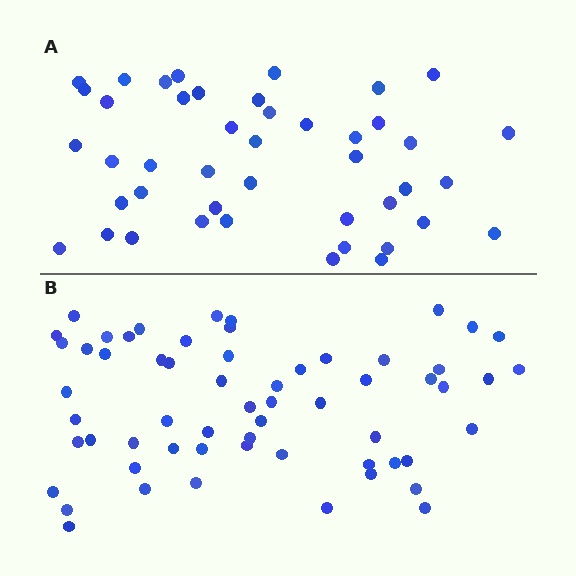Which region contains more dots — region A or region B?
Region B (the bottom region) has more dots.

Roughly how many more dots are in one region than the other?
Region B has approximately 15 more dots than region A.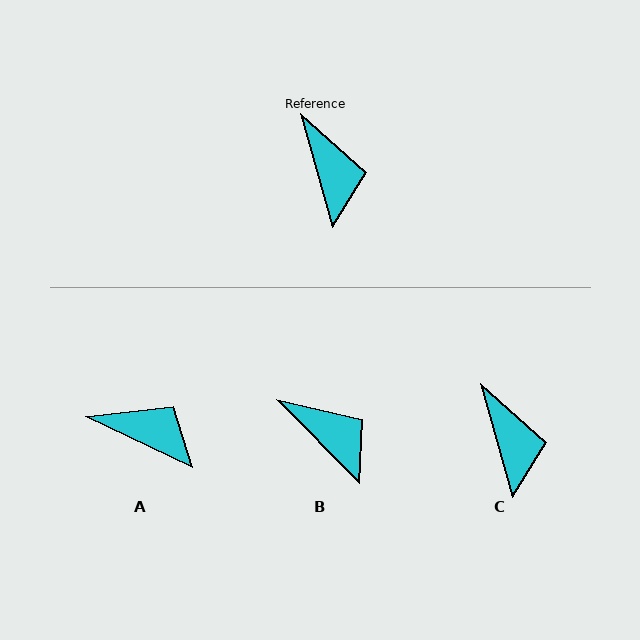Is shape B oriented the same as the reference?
No, it is off by about 29 degrees.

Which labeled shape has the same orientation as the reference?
C.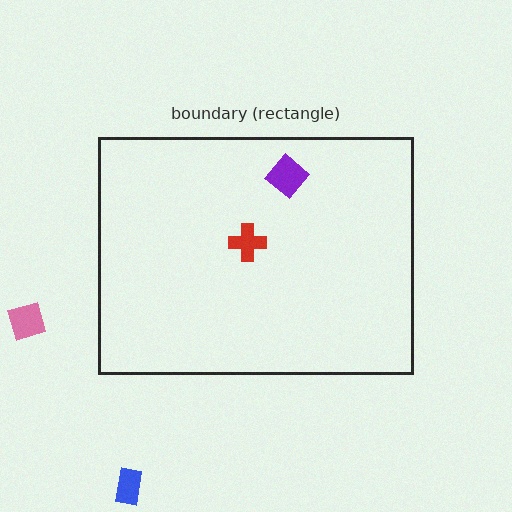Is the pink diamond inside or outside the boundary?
Outside.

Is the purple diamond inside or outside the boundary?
Inside.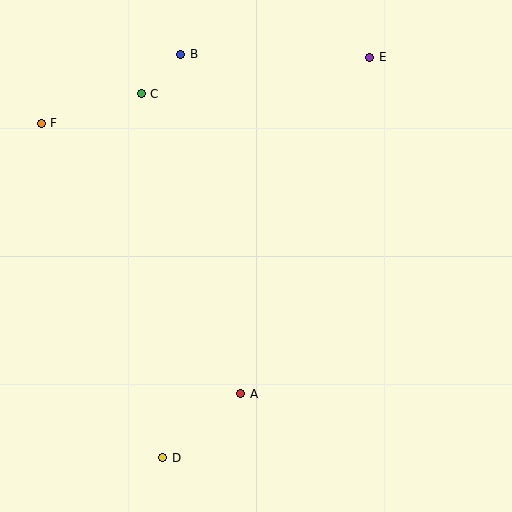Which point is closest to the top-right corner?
Point E is closest to the top-right corner.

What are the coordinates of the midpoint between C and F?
The midpoint between C and F is at (91, 109).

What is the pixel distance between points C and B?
The distance between C and B is 56 pixels.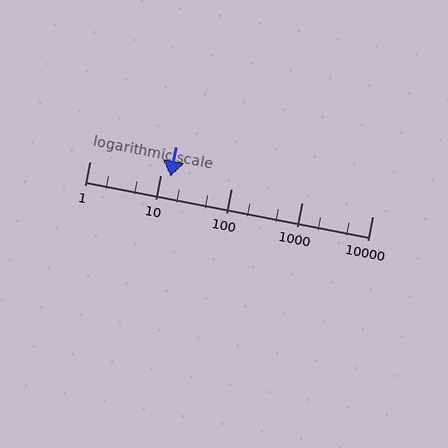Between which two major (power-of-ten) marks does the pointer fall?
The pointer is between 10 and 100.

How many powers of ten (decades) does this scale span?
The scale spans 4 decades, from 1 to 10000.